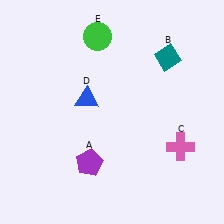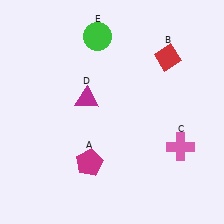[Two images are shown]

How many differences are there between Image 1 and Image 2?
There are 3 differences between the two images.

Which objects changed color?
A changed from purple to magenta. B changed from teal to red. D changed from blue to magenta.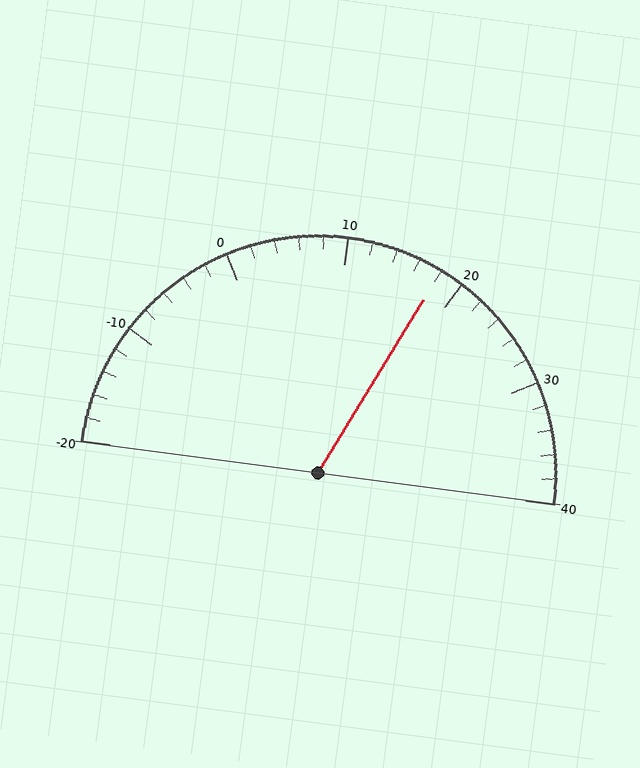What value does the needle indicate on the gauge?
The needle indicates approximately 18.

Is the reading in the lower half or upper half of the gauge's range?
The reading is in the upper half of the range (-20 to 40).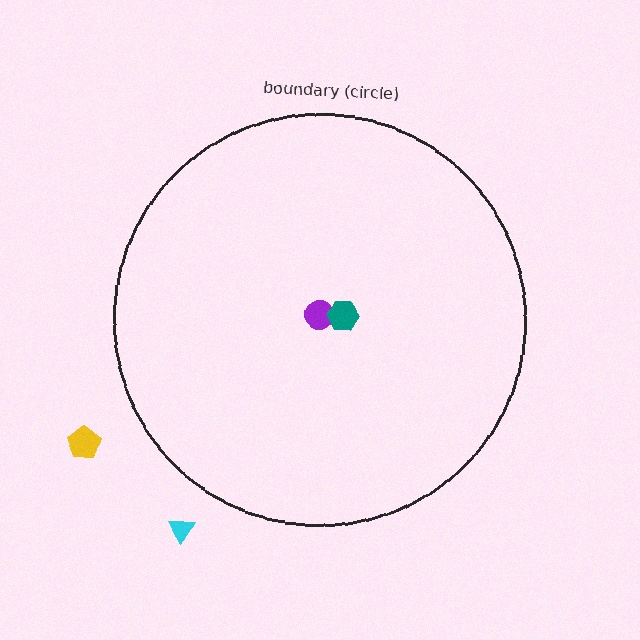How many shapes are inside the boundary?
2 inside, 2 outside.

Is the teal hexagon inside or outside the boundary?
Inside.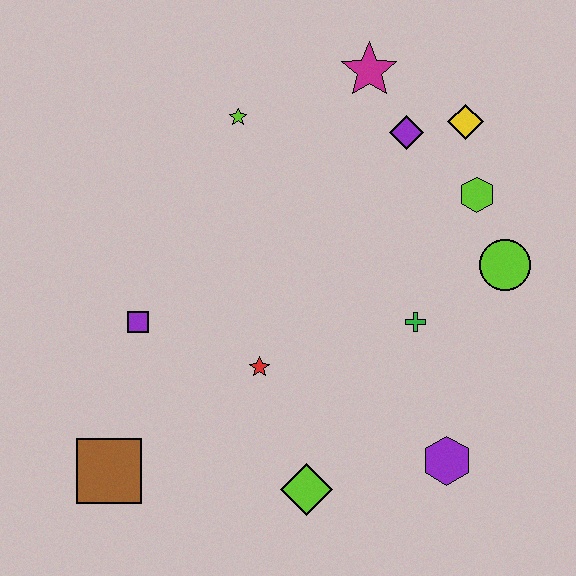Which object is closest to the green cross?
The lime circle is closest to the green cross.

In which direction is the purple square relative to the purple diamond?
The purple square is to the left of the purple diamond.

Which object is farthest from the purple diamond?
The brown square is farthest from the purple diamond.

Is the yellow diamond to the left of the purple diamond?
No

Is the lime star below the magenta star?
Yes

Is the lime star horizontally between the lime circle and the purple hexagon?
No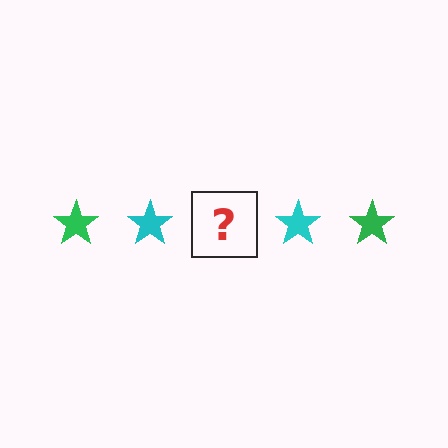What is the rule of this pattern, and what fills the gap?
The rule is that the pattern cycles through green, cyan stars. The gap should be filled with a green star.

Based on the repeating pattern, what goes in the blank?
The blank should be a green star.